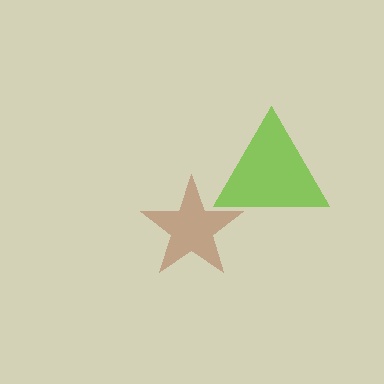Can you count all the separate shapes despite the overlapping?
Yes, there are 2 separate shapes.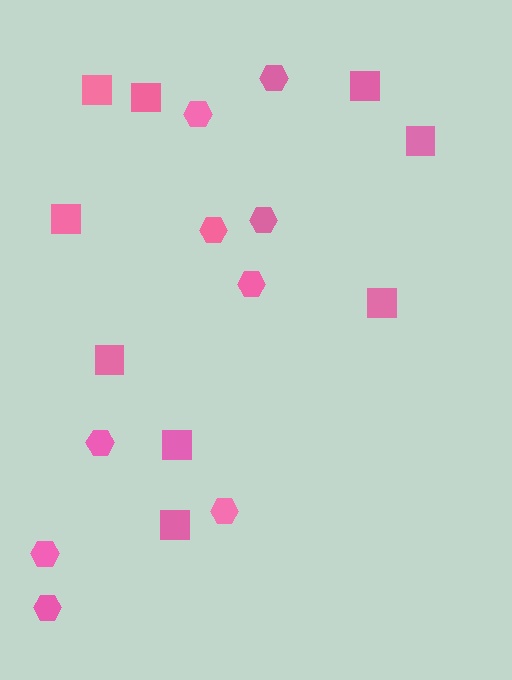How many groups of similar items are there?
There are 2 groups: one group of hexagons (9) and one group of squares (9).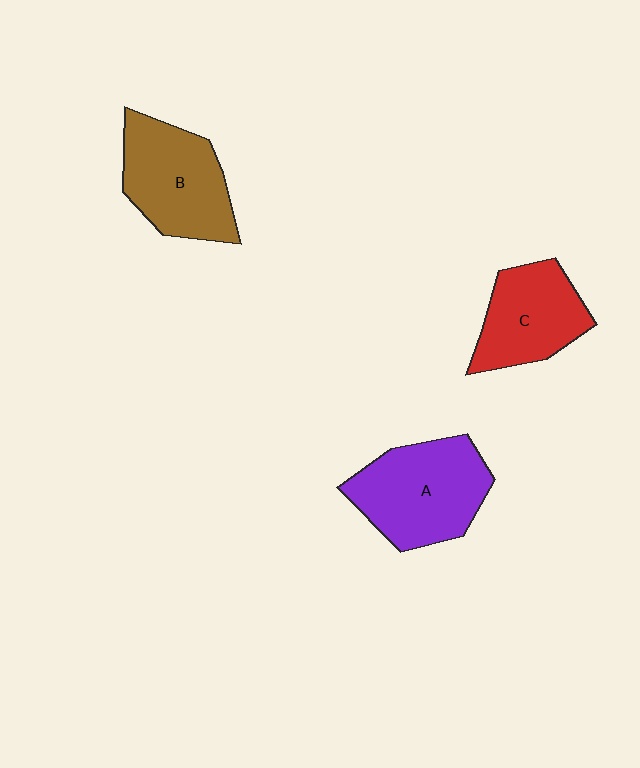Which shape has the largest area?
Shape A (purple).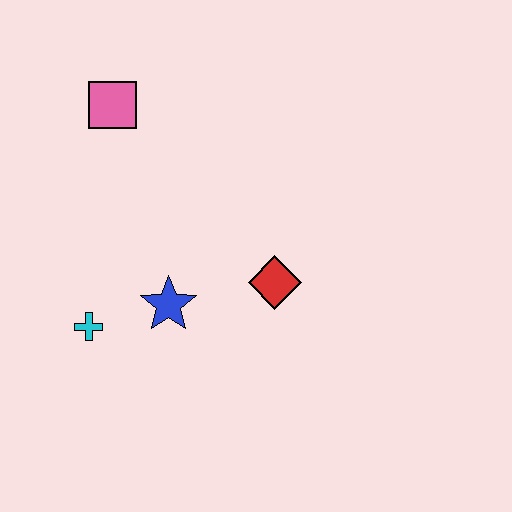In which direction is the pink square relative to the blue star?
The pink square is above the blue star.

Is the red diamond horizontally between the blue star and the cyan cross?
No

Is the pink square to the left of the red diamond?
Yes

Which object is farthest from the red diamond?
The pink square is farthest from the red diamond.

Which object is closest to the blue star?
The cyan cross is closest to the blue star.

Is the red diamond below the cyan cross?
No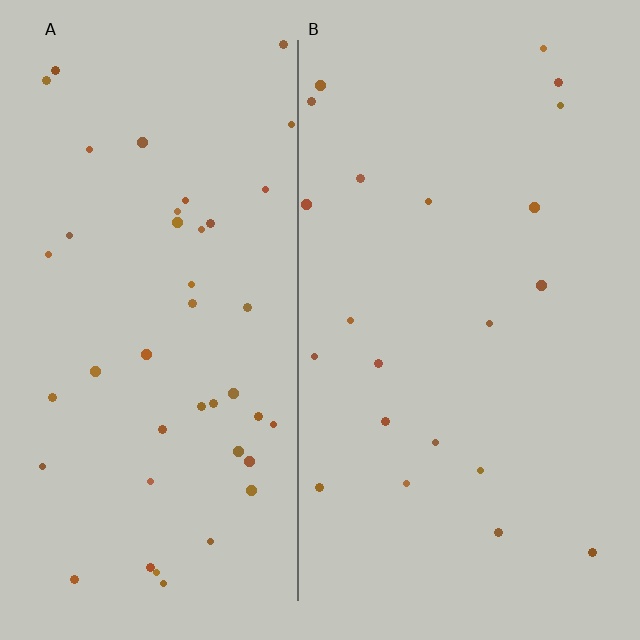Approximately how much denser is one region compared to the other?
Approximately 2.0× — region A over region B.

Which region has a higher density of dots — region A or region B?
A (the left).